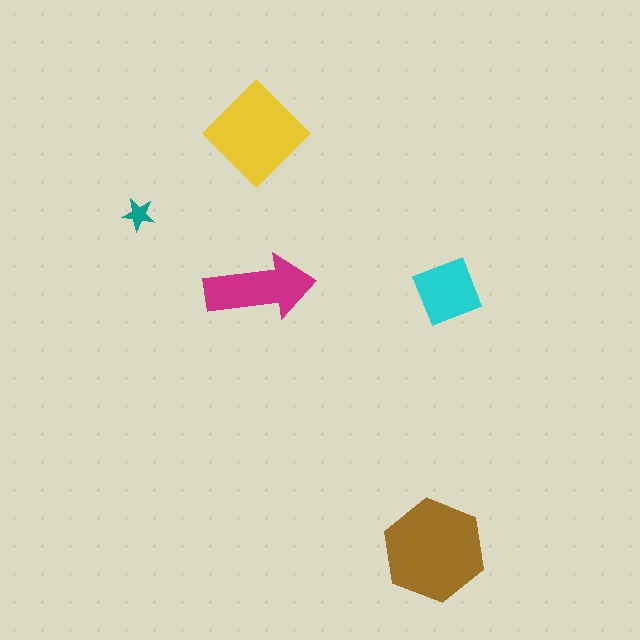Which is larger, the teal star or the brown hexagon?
The brown hexagon.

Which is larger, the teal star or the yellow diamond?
The yellow diamond.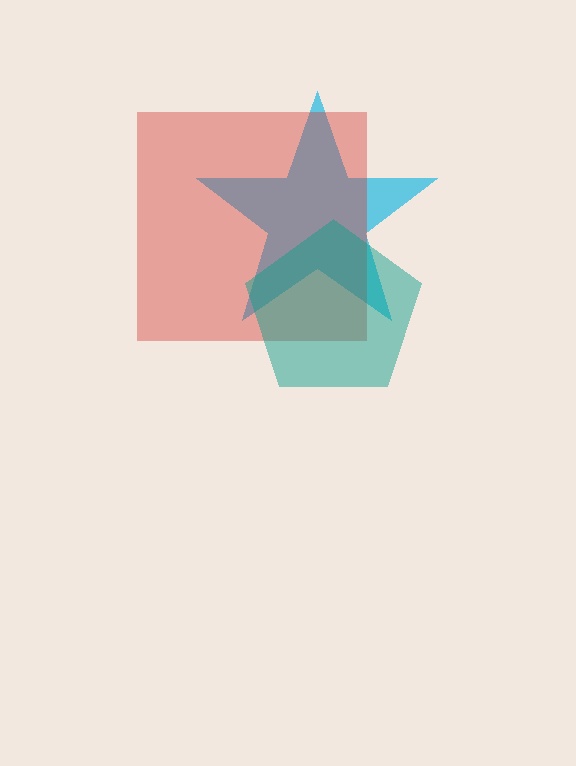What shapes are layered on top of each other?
The layered shapes are: a cyan star, a red square, a teal pentagon.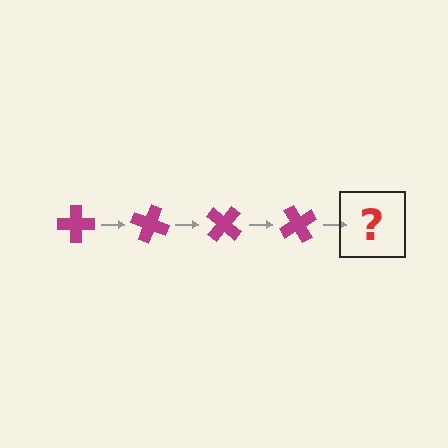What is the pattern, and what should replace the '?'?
The pattern is that the cross rotates 20 degrees each step. The '?' should be a magenta cross rotated 80 degrees.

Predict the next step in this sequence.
The next step is a magenta cross rotated 80 degrees.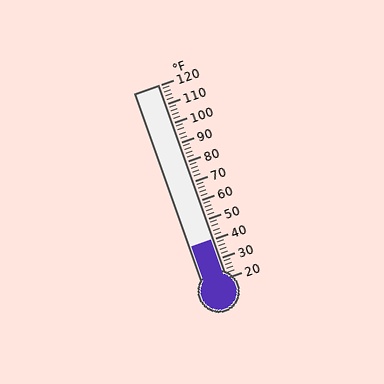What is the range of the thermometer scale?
The thermometer scale ranges from 20°F to 120°F.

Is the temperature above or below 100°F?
The temperature is below 100°F.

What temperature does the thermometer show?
The thermometer shows approximately 40°F.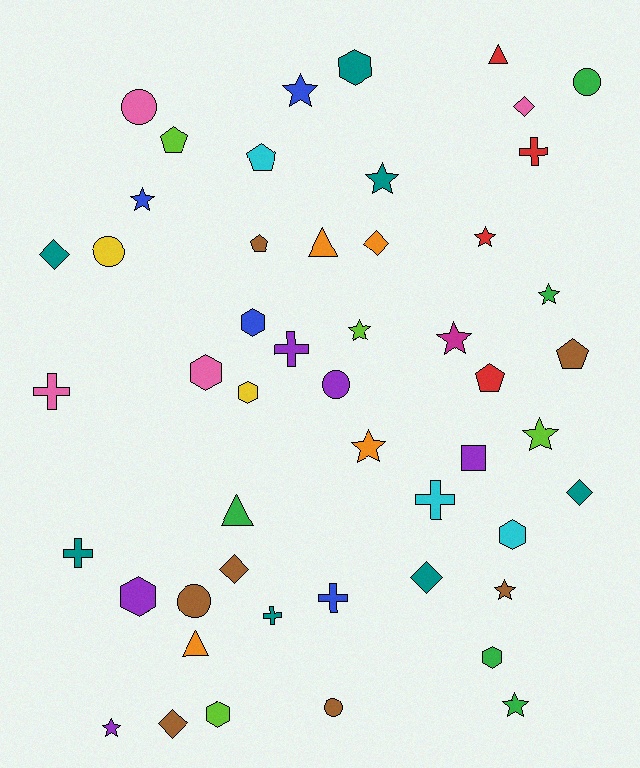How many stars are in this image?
There are 12 stars.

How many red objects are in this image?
There are 4 red objects.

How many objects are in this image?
There are 50 objects.